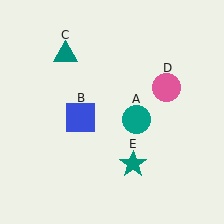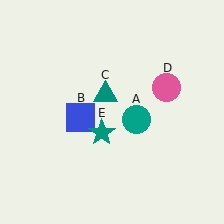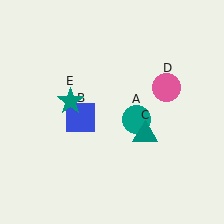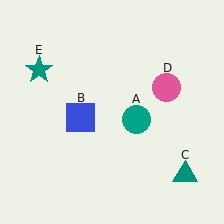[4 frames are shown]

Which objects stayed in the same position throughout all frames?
Teal circle (object A) and blue square (object B) and pink circle (object D) remained stationary.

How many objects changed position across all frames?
2 objects changed position: teal triangle (object C), teal star (object E).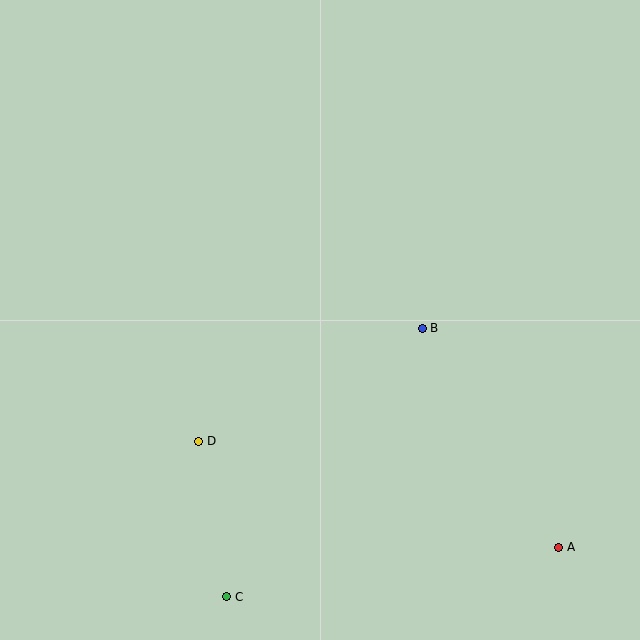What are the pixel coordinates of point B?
Point B is at (422, 328).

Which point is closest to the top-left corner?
Point D is closest to the top-left corner.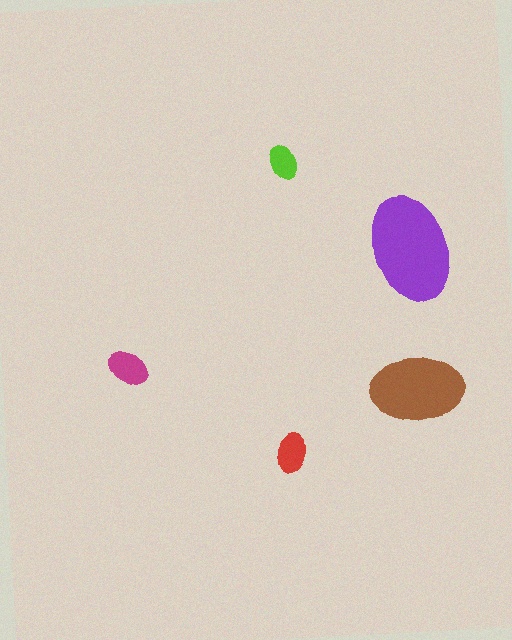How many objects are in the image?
There are 5 objects in the image.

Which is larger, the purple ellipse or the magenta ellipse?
The purple one.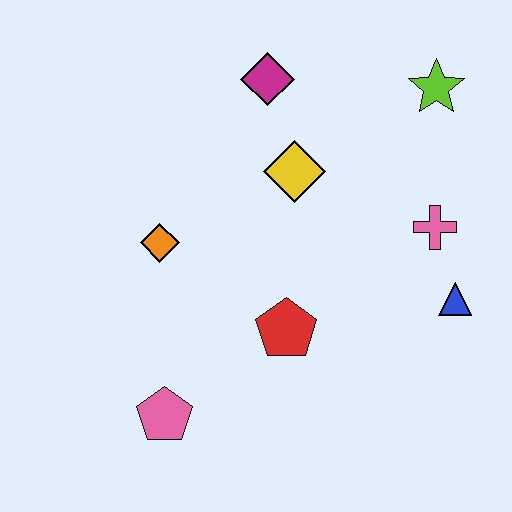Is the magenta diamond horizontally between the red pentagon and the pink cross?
No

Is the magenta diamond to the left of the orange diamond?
No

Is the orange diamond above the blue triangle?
Yes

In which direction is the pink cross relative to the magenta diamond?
The pink cross is to the right of the magenta diamond.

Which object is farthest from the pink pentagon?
The lime star is farthest from the pink pentagon.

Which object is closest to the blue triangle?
The pink cross is closest to the blue triangle.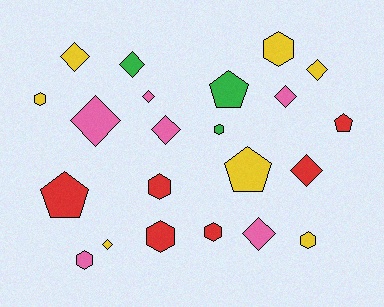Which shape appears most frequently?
Diamond, with 10 objects.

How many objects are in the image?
There are 22 objects.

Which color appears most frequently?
Yellow, with 7 objects.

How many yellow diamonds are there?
There are 3 yellow diamonds.